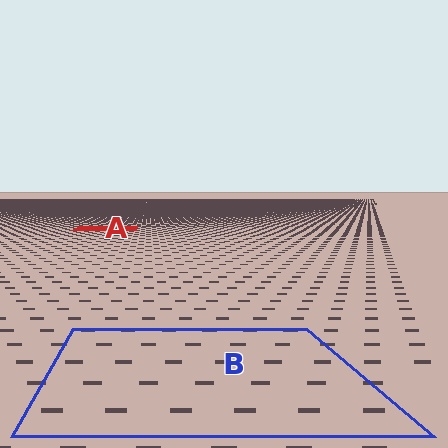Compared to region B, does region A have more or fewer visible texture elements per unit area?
Region A has more texture elements per unit area — they are packed more densely because it is farther away.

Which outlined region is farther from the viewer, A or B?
Region A is farther from the viewer — the texture elements inside it appear smaller and more densely packed.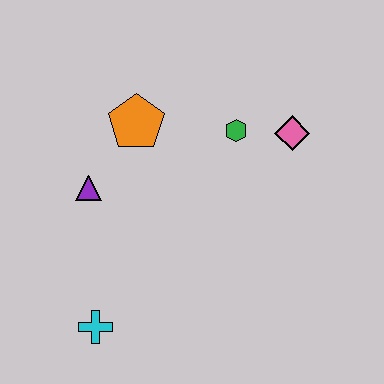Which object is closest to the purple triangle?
The orange pentagon is closest to the purple triangle.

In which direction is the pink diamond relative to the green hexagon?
The pink diamond is to the right of the green hexagon.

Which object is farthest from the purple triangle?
The pink diamond is farthest from the purple triangle.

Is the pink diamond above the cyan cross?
Yes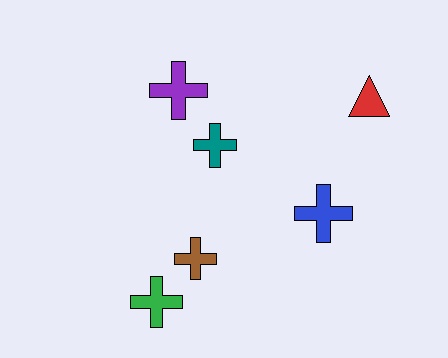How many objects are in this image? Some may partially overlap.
There are 6 objects.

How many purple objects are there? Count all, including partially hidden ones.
There is 1 purple object.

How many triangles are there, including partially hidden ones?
There is 1 triangle.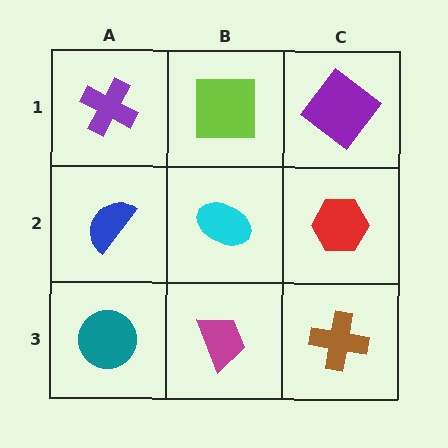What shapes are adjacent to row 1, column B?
A cyan ellipse (row 2, column B), a purple cross (row 1, column A), a purple diamond (row 1, column C).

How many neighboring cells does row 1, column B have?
3.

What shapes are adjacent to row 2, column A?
A purple cross (row 1, column A), a teal circle (row 3, column A), a cyan ellipse (row 2, column B).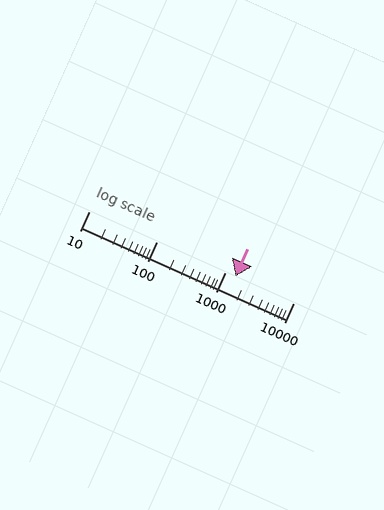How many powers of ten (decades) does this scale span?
The scale spans 3 decades, from 10 to 10000.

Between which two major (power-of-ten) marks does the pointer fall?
The pointer is between 1000 and 10000.